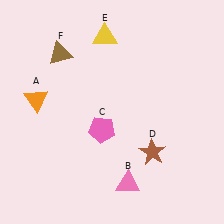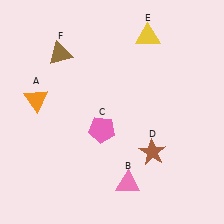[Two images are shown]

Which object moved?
The yellow triangle (E) moved right.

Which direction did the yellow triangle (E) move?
The yellow triangle (E) moved right.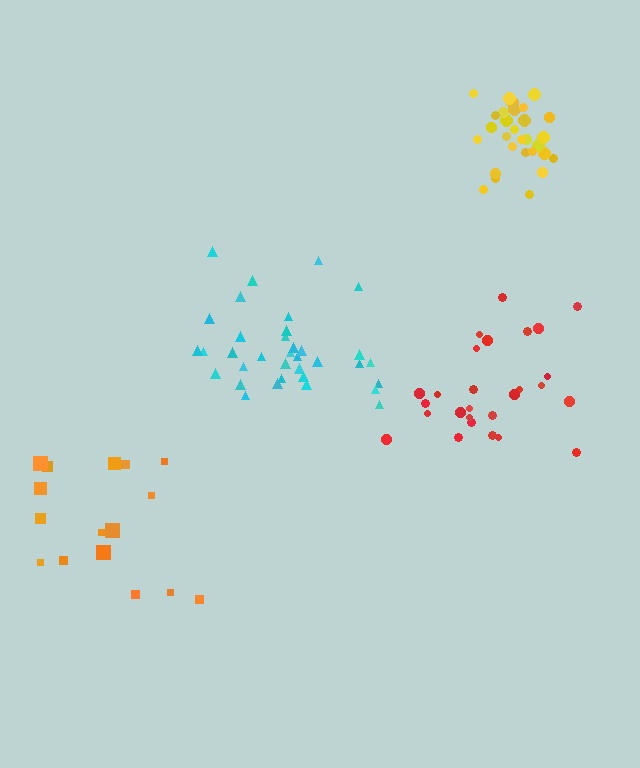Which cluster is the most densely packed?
Yellow.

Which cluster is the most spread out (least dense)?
Orange.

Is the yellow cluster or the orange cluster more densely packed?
Yellow.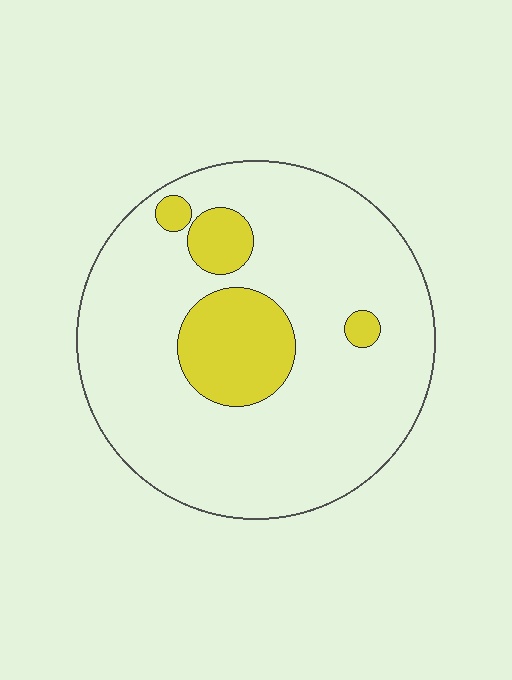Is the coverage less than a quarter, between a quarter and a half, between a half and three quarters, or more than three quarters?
Less than a quarter.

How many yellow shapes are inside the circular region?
4.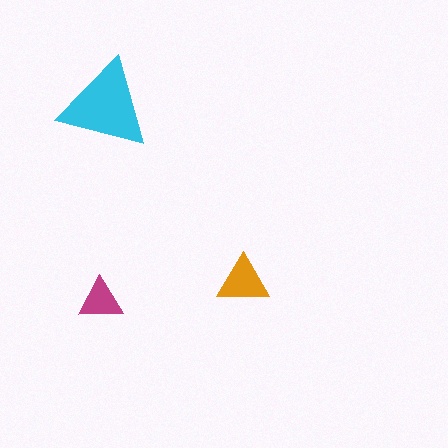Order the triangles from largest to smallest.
the cyan one, the orange one, the magenta one.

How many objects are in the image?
There are 3 objects in the image.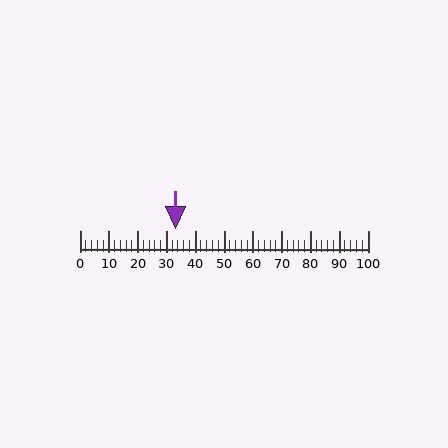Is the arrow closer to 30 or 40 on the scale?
The arrow is closer to 30.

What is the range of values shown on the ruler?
The ruler shows values from 0 to 100.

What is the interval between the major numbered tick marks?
The major tick marks are spaced 10 units apart.